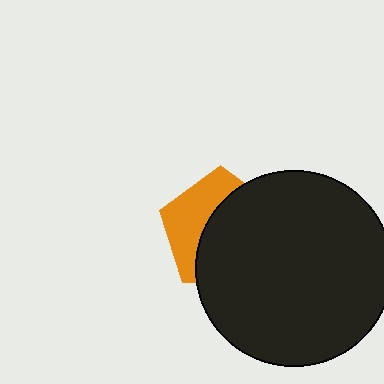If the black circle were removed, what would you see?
You would see the complete orange pentagon.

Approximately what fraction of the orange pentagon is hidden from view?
Roughly 61% of the orange pentagon is hidden behind the black circle.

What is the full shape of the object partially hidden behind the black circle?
The partially hidden object is an orange pentagon.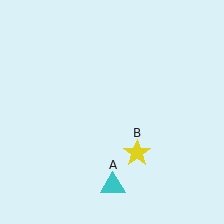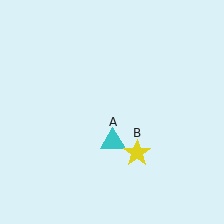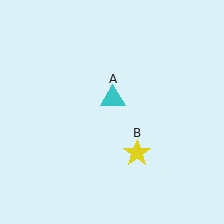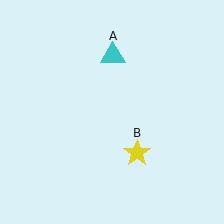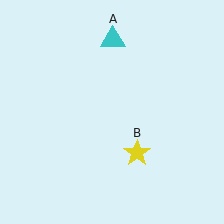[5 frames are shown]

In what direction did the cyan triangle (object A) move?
The cyan triangle (object A) moved up.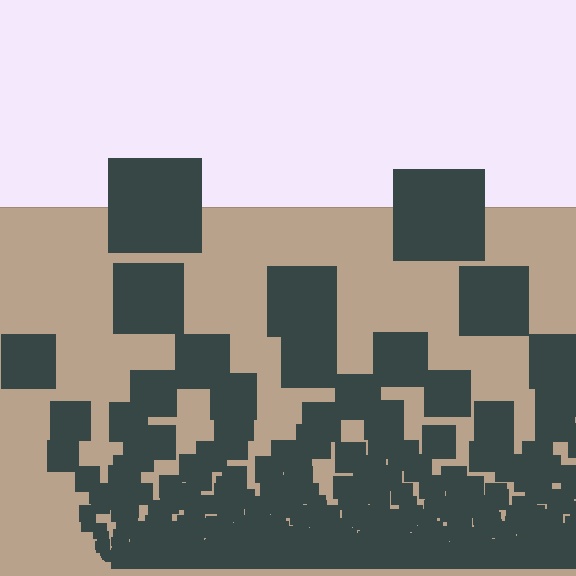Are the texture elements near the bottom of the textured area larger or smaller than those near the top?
Smaller. The gradient is inverted — elements near the bottom are smaller and denser.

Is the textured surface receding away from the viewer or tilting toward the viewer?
The surface appears to tilt toward the viewer. Texture elements get larger and sparser toward the top.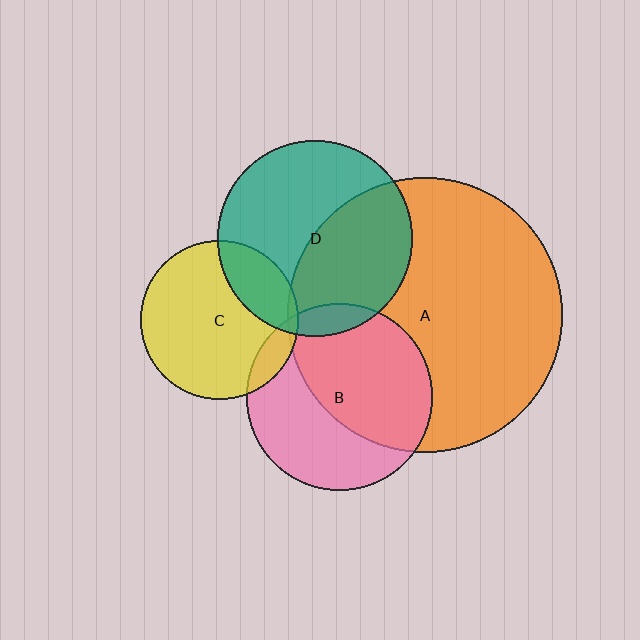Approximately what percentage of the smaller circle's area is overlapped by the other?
Approximately 10%.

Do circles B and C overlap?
Yes.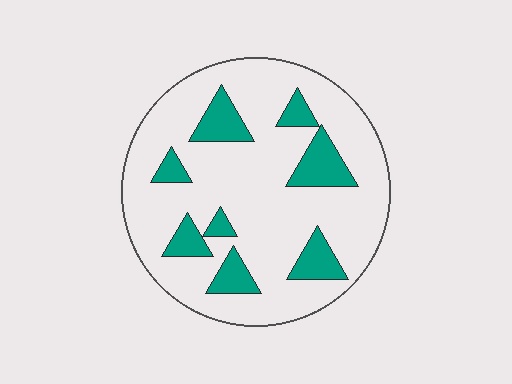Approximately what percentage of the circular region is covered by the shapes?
Approximately 20%.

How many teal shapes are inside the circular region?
8.